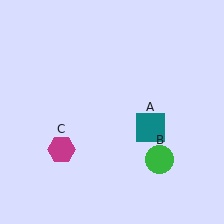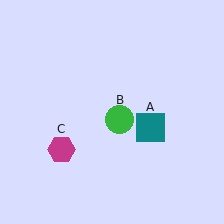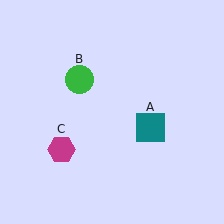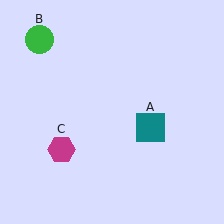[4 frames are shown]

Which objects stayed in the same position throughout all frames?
Teal square (object A) and magenta hexagon (object C) remained stationary.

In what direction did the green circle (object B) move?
The green circle (object B) moved up and to the left.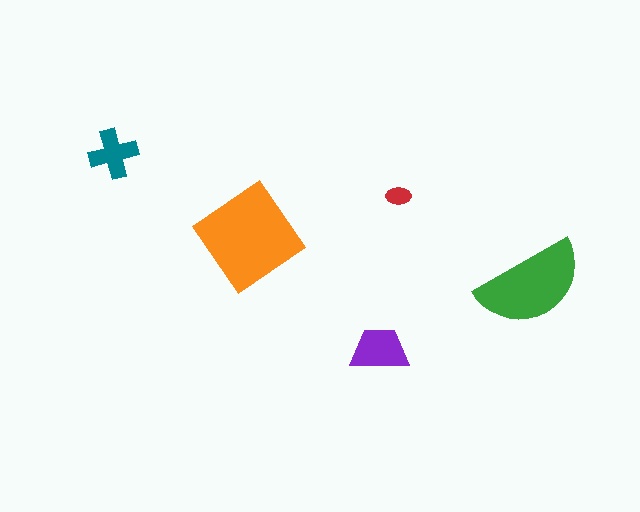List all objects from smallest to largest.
The red ellipse, the teal cross, the purple trapezoid, the green semicircle, the orange diamond.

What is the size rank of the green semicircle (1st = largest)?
2nd.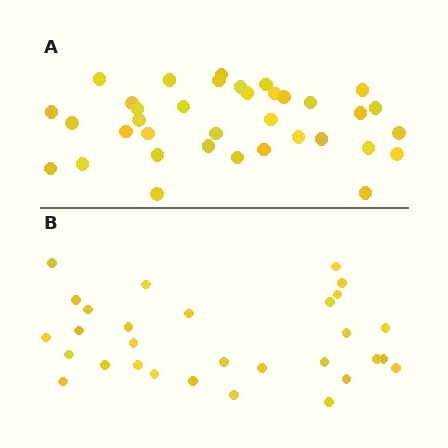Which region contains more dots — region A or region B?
Region A (the top region) has more dots.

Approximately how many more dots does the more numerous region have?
Region A has about 6 more dots than region B.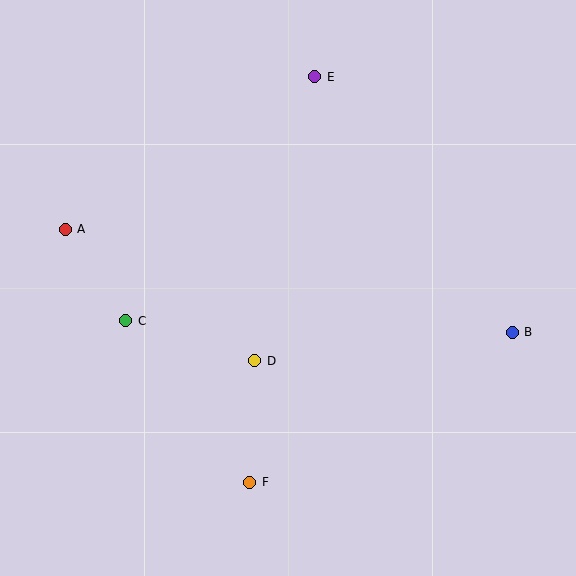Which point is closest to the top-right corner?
Point E is closest to the top-right corner.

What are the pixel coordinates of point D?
Point D is at (255, 361).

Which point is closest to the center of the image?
Point D at (255, 361) is closest to the center.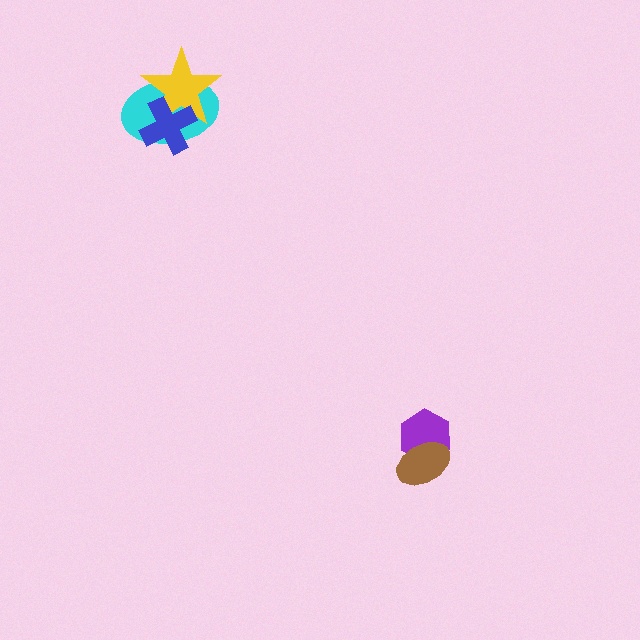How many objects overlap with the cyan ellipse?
2 objects overlap with the cyan ellipse.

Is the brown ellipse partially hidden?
No, no other shape covers it.